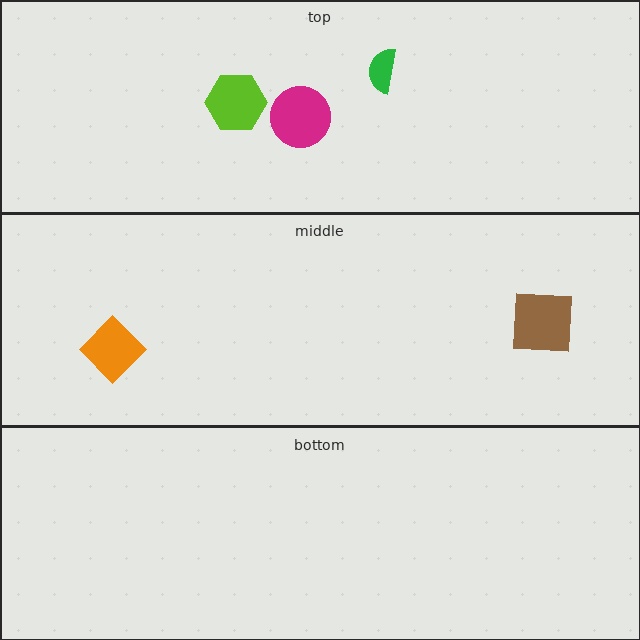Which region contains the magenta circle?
The top region.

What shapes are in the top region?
The green semicircle, the magenta circle, the lime hexagon.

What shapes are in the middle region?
The orange diamond, the brown square.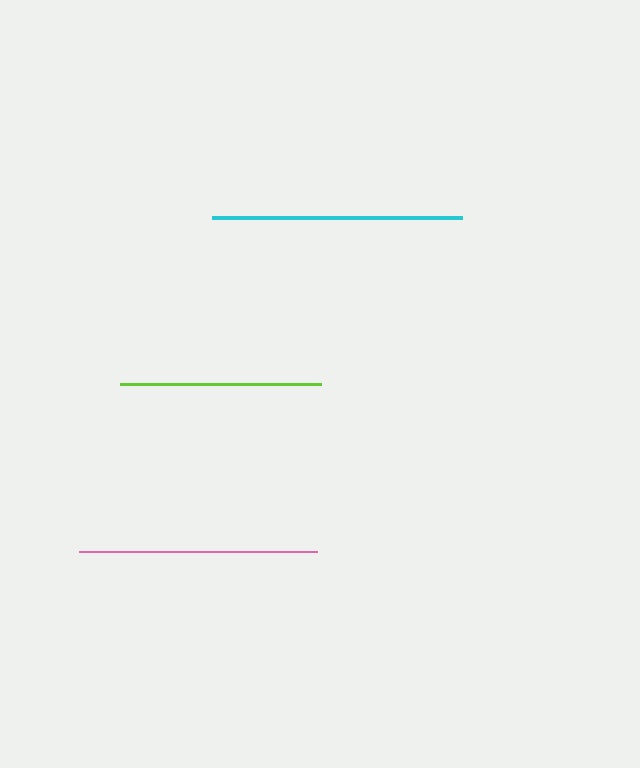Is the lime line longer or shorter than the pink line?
The pink line is longer than the lime line.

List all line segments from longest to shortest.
From longest to shortest: cyan, pink, lime.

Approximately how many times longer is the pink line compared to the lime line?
The pink line is approximately 1.2 times the length of the lime line.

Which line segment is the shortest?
The lime line is the shortest at approximately 201 pixels.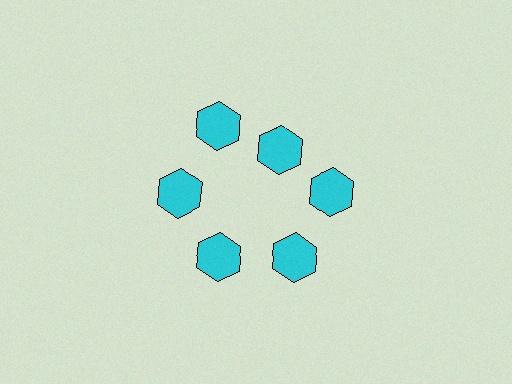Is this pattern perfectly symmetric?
No. The 6 cyan hexagons are arranged in a ring, but one element near the 1 o'clock position is pulled inward toward the center, breaking the 6-fold rotational symmetry.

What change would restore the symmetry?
The symmetry would be restored by moving it outward, back onto the ring so that all 6 hexagons sit at equal angles and equal distance from the center.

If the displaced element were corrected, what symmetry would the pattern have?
It would have 6-fold rotational symmetry — the pattern would map onto itself every 60 degrees.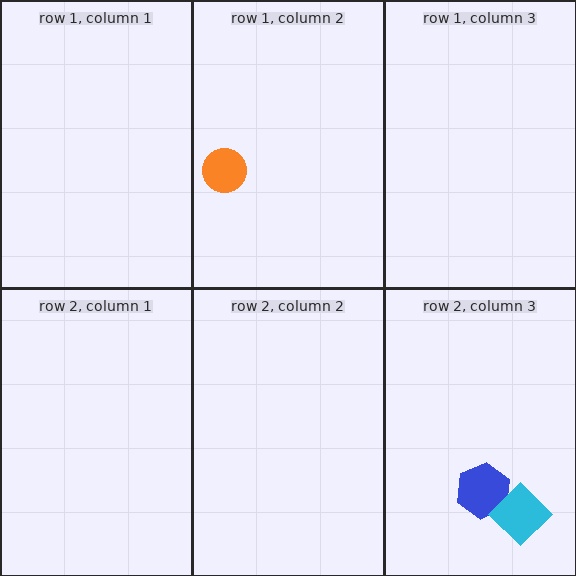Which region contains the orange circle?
The row 1, column 2 region.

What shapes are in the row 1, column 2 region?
The orange circle.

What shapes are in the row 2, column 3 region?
The blue hexagon, the cyan diamond.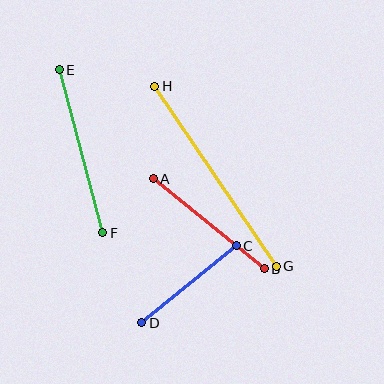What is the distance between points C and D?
The distance is approximately 122 pixels.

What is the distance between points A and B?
The distance is approximately 143 pixels.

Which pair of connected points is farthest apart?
Points G and H are farthest apart.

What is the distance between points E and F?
The distance is approximately 169 pixels.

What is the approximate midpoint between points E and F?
The midpoint is at approximately (81, 151) pixels.